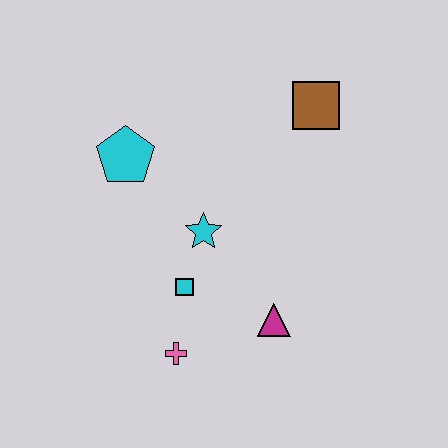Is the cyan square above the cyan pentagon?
No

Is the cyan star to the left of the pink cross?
No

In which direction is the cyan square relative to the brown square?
The cyan square is below the brown square.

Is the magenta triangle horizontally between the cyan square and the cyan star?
No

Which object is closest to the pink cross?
The cyan square is closest to the pink cross.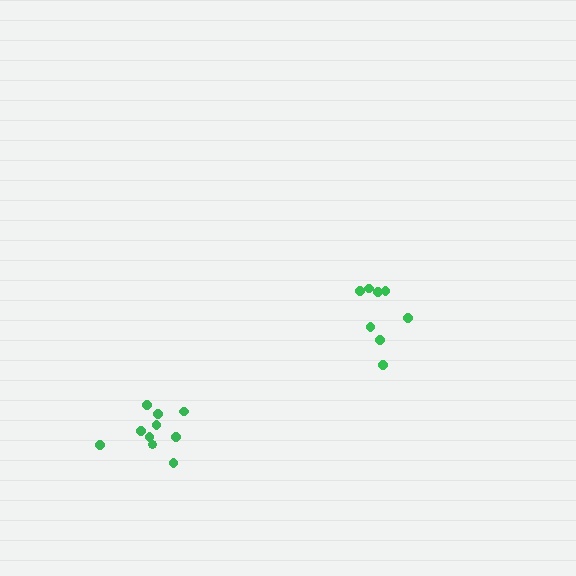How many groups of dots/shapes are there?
There are 2 groups.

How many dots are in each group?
Group 1: 8 dots, Group 2: 10 dots (18 total).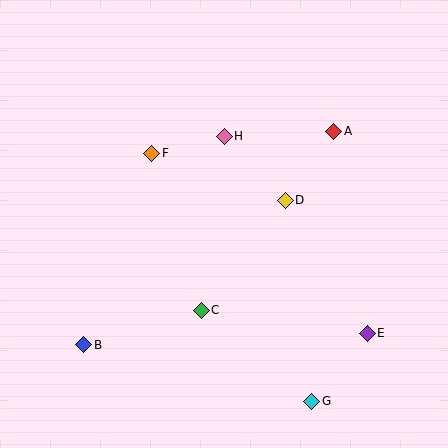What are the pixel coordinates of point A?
Point A is at (334, 131).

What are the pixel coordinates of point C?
Point C is at (201, 310).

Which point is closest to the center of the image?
Point D at (285, 200) is closest to the center.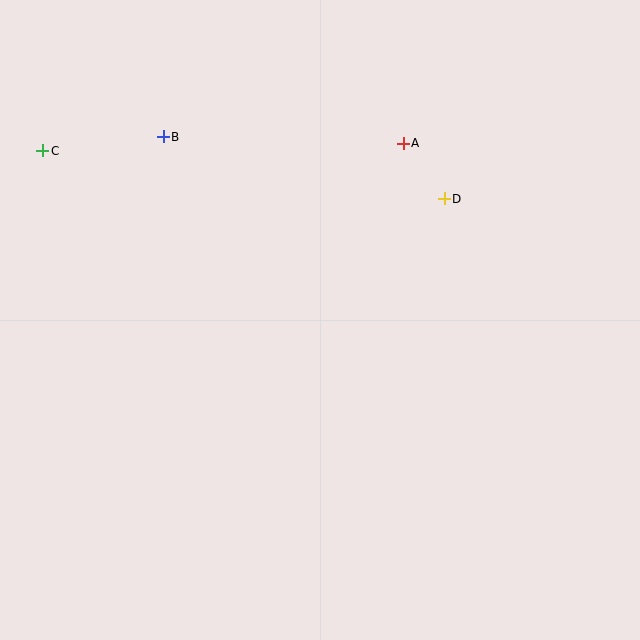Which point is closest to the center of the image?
Point D at (444, 199) is closest to the center.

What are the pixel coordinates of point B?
Point B is at (163, 137).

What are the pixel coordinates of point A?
Point A is at (403, 143).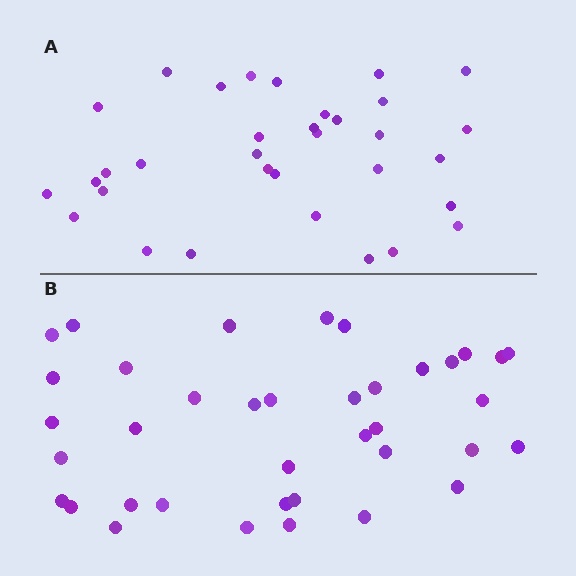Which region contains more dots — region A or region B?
Region B (the bottom region) has more dots.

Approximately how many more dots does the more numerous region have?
Region B has about 5 more dots than region A.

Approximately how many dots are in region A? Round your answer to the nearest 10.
About 30 dots. (The exact count is 33, which rounds to 30.)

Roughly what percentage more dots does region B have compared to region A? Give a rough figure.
About 15% more.